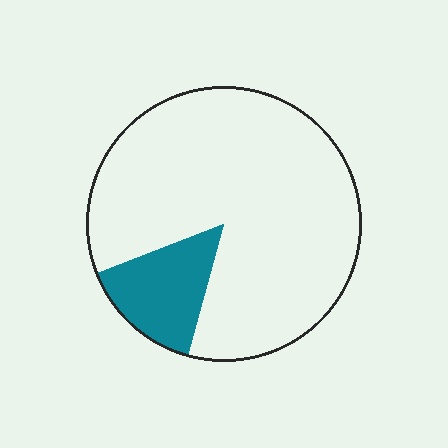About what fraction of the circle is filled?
About one sixth (1/6).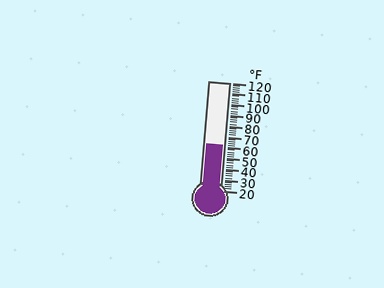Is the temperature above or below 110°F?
The temperature is below 110°F.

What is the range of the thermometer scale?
The thermometer scale ranges from 20°F to 120°F.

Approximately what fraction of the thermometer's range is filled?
The thermometer is filled to approximately 40% of its range.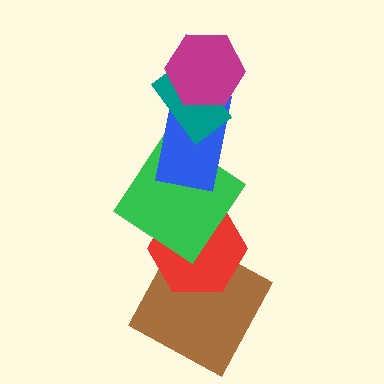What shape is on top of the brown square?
The red hexagon is on top of the brown square.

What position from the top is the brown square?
The brown square is 6th from the top.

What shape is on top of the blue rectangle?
The teal rectangle is on top of the blue rectangle.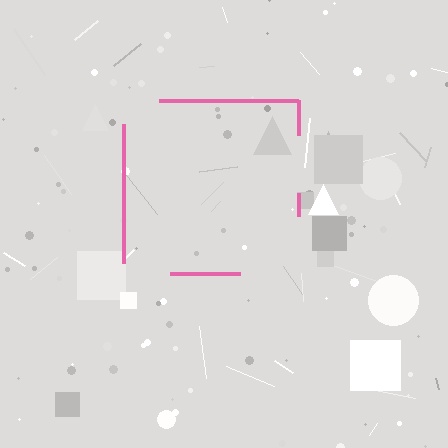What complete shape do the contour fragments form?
The contour fragments form a square.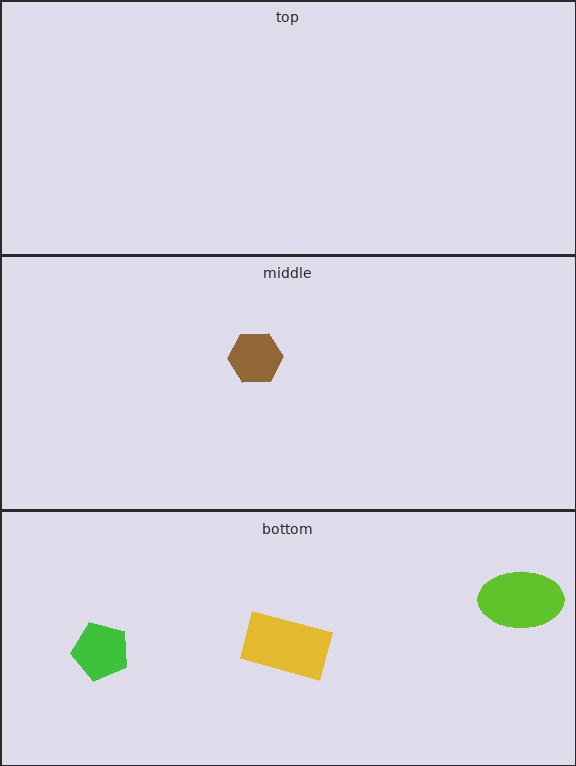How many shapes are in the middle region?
1.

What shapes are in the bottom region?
The yellow rectangle, the lime ellipse, the green pentagon.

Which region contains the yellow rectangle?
The bottom region.